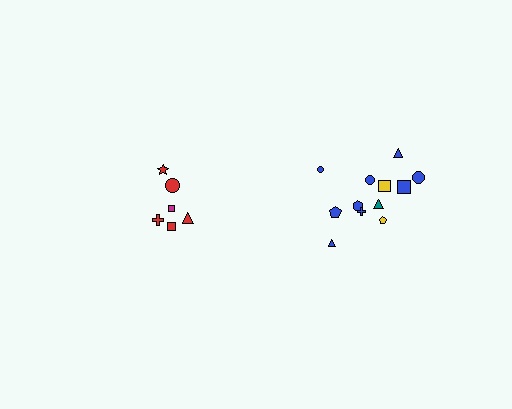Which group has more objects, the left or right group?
The right group.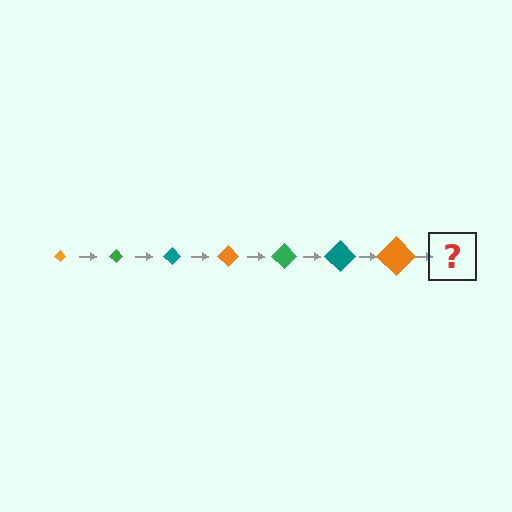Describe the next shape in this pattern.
It should be a green diamond, larger than the previous one.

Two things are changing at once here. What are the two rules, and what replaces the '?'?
The two rules are that the diamond grows larger each step and the color cycles through orange, green, and teal. The '?' should be a green diamond, larger than the previous one.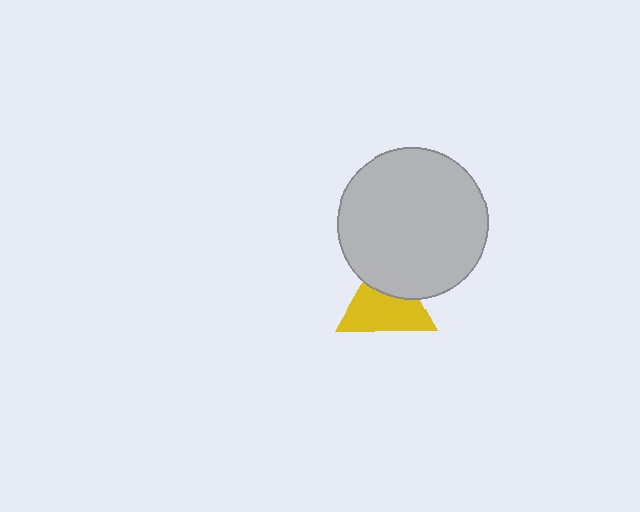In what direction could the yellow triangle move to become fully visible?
The yellow triangle could move down. That would shift it out from behind the light gray circle entirely.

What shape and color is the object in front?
The object in front is a light gray circle.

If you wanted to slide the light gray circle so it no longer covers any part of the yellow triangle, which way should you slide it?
Slide it up — that is the most direct way to separate the two shapes.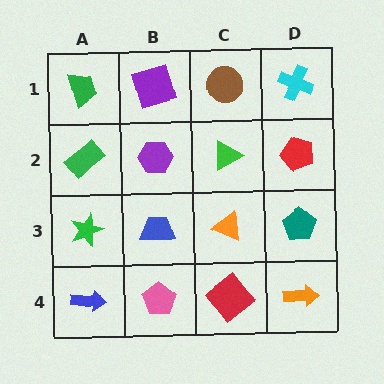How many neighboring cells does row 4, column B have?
3.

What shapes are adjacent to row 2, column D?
A cyan cross (row 1, column D), a teal pentagon (row 3, column D), a green triangle (row 2, column C).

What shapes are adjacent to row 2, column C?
A brown circle (row 1, column C), an orange triangle (row 3, column C), a purple hexagon (row 2, column B), a red pentagon (row 2, column D).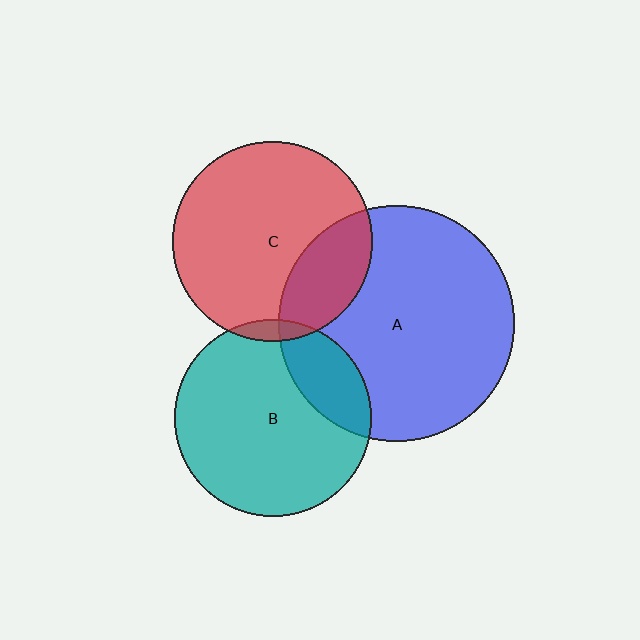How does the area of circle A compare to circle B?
Approximately 1.4 times.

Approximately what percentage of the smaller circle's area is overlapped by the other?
Approximately 25%.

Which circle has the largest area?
Circle A (blue).